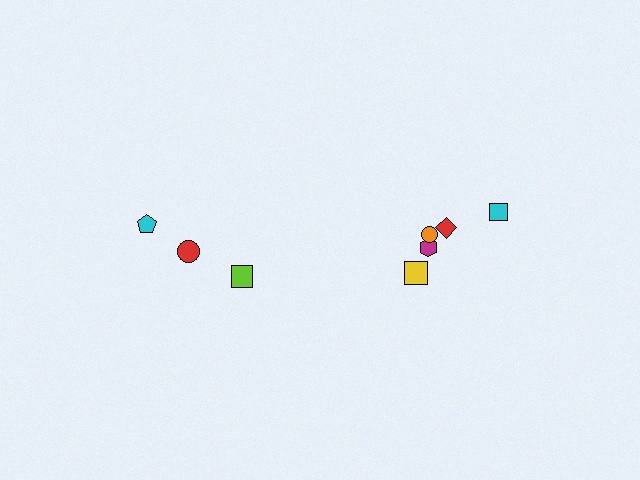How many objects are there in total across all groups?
There are 8 objects.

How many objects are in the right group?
There are 5 objects.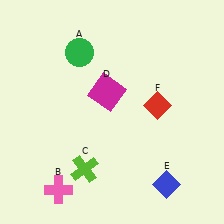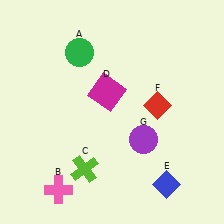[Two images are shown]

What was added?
A purple circle (G) was added in Image 2.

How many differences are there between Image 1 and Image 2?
There is 1 difference between the two images.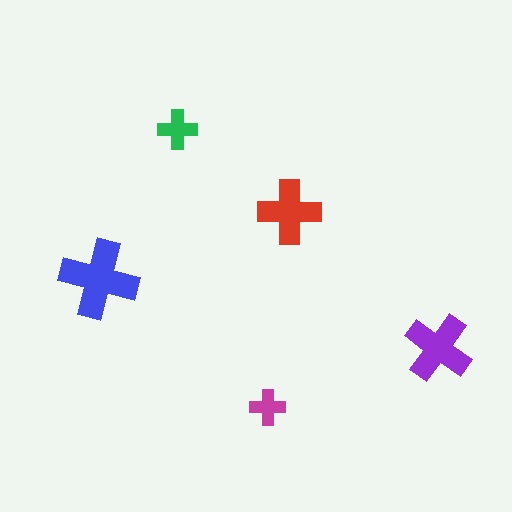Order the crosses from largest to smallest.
the blue one, the purple one, the red one, the green one, the magenta one.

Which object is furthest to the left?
The blue cross is leftmost.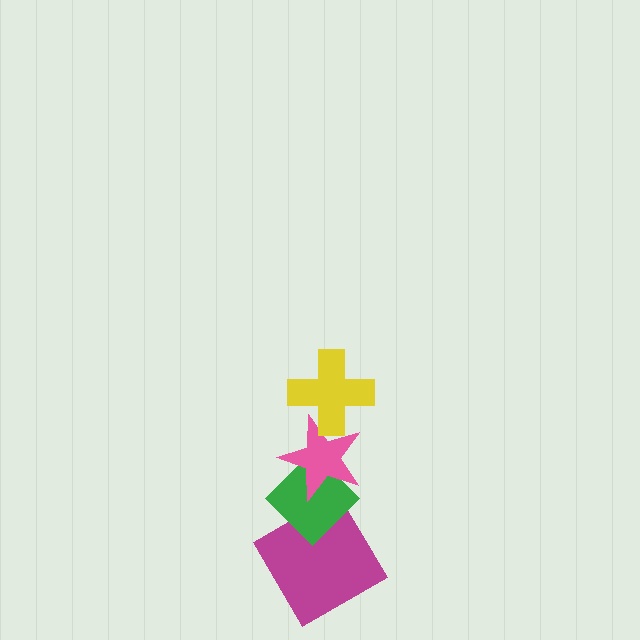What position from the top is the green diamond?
The green diamond is 3rd from the top.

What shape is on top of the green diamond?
The pink star is on top of the green diamond.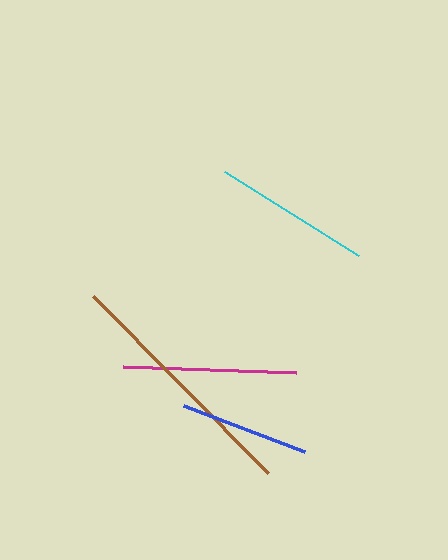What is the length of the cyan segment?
The cyan segment is approximately 158 pixels long.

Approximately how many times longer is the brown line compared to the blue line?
The brown line is approximately 1.9 times the length of the blue line.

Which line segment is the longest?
The brown line is the longest at approximately 248 pixels.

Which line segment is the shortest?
The blue line is the shortest at approximately 129 pixels.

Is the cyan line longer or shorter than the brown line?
The brown line is longer than the cyan line.